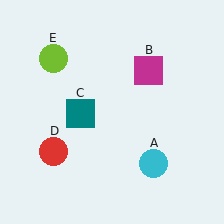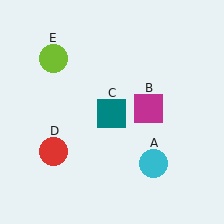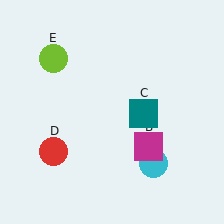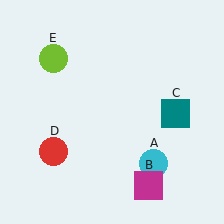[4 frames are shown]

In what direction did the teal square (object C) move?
The teal square (object C) moved right.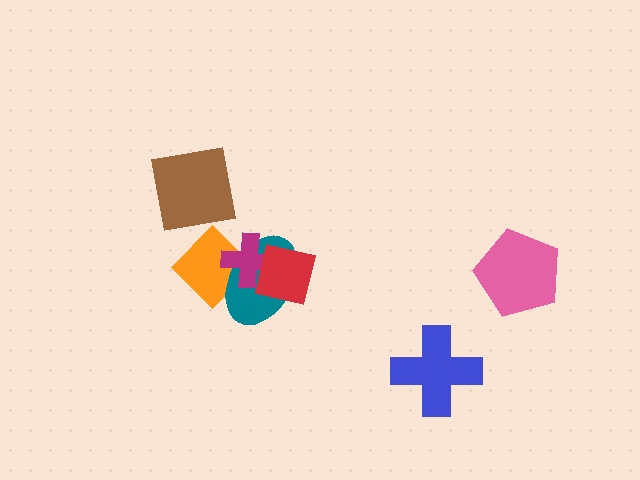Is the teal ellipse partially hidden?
Yes, it is partially covered by another shape.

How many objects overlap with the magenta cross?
3 objects overlap with the magenta cross.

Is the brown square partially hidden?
No, no other shape covers it.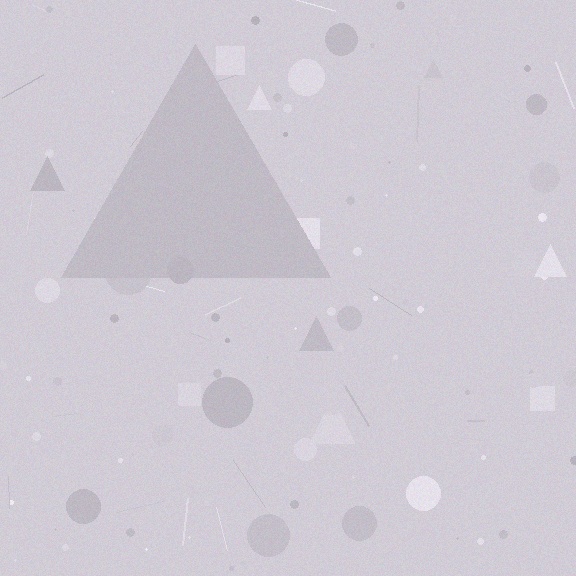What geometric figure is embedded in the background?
A triangle is embedded in the background.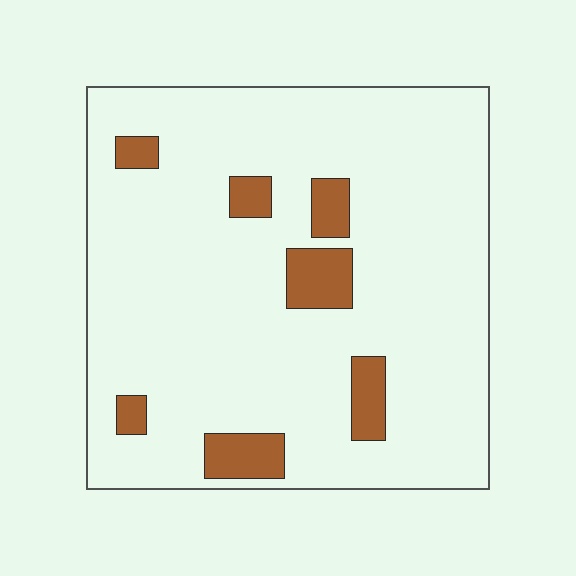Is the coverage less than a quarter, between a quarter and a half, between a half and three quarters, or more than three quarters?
Less than a quarter.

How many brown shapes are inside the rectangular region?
7.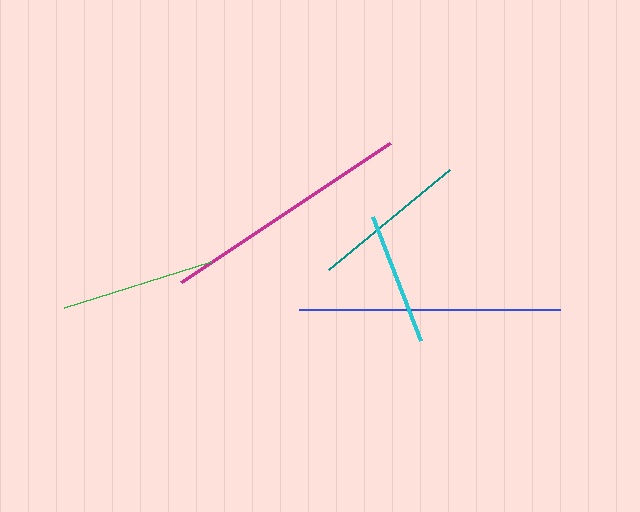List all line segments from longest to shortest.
From longest to shortest: blue, magenta, teal, green, cyan.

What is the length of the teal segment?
The teal segment is approximately 157 pixels long.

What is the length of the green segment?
The green segment is approximately 154 pixels long.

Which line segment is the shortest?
The cyan line is the shortest at approximately 133 pixels.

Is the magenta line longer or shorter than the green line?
The magenta line is longer than the green line.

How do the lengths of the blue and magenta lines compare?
The blue and magenta lines are approximately the same length.